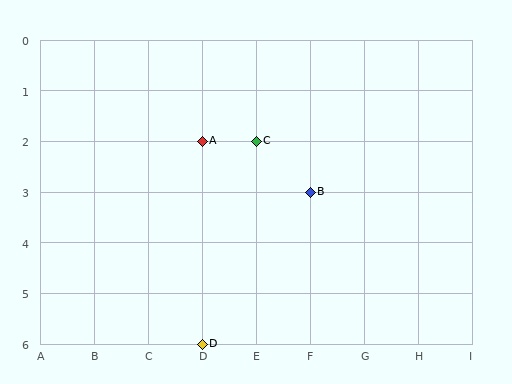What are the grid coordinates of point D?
Point D is at grid coordinates (D, 6).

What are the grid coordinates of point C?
Point C is at grid coordinates (E, 2).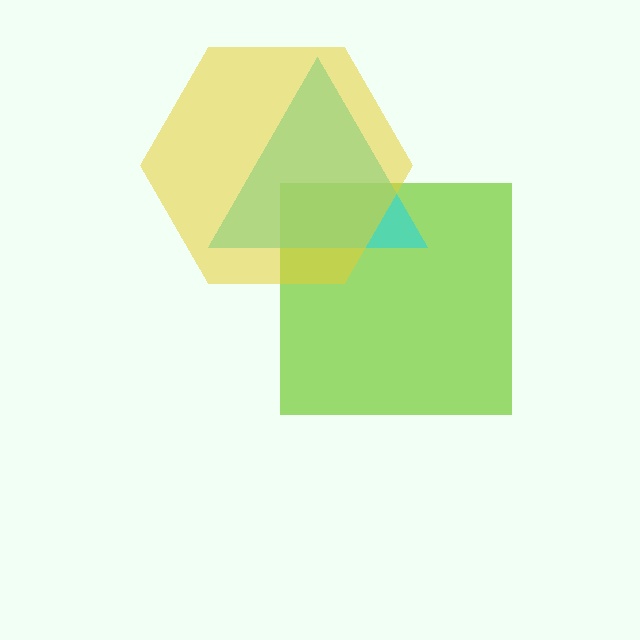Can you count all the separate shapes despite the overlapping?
Yes, there are 3 separate shapes.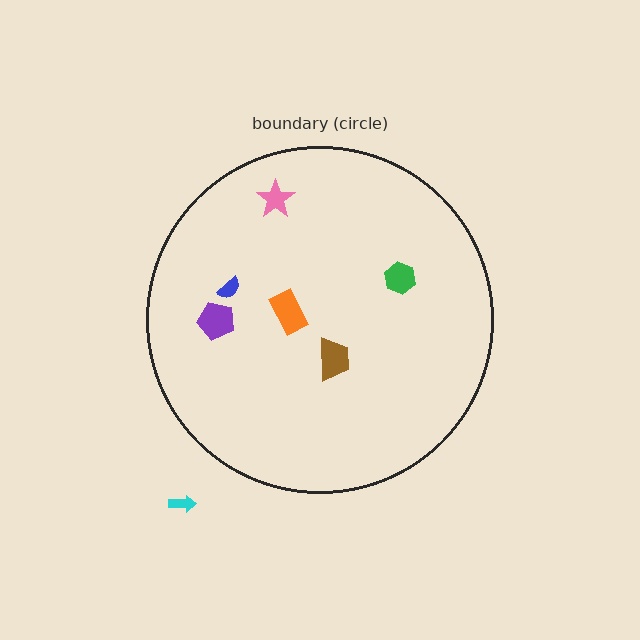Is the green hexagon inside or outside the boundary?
Inside.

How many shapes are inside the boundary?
6 inside, 1 outside.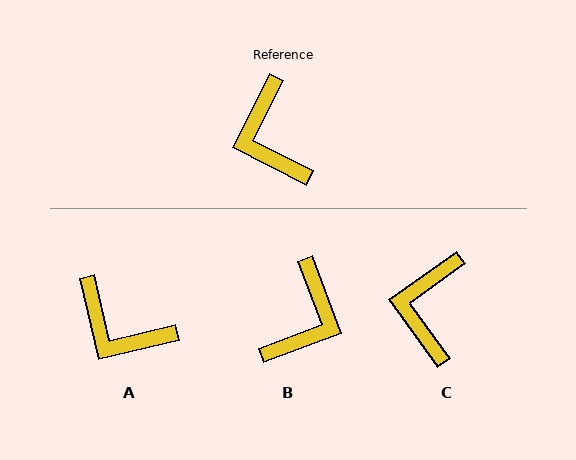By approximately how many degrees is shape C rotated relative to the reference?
Approximately 28 degrees clockwise.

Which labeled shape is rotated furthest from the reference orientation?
B, about 137 degrees away.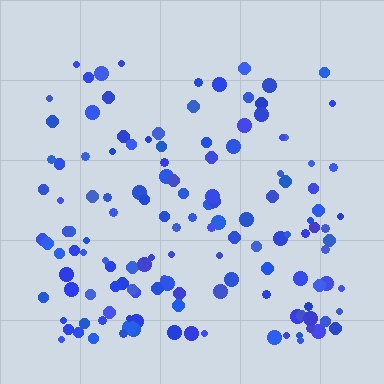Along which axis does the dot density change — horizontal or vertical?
Vertical.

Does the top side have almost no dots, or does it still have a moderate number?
Still a moderate number, just noticeably fewer than the bottom.